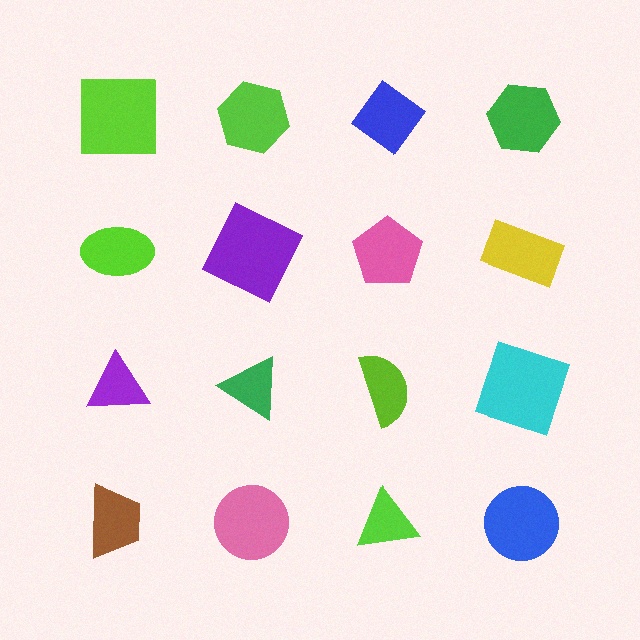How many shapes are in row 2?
4 shapes.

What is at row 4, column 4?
A blue circle.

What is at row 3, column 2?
A green triangle.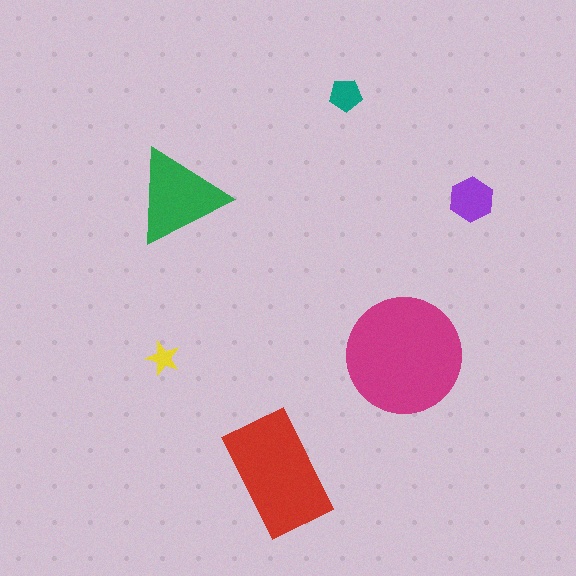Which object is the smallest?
The yellow star.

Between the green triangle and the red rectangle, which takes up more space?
The red rectangle.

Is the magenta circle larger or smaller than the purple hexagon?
Larger.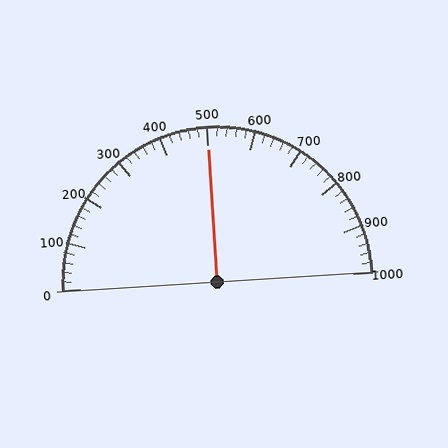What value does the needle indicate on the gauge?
The needle indicates approximately 500.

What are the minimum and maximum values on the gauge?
The gauge ranges from 0 to 1000.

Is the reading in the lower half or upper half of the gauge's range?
The reading is in the upper half of the range (0 to 1000).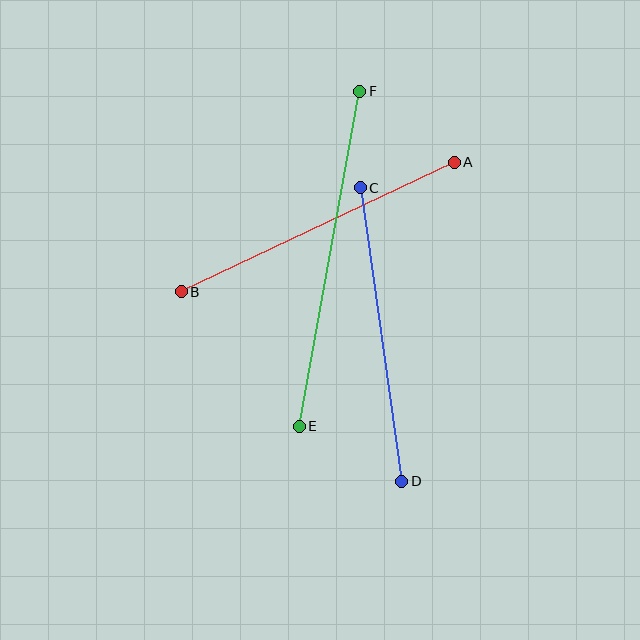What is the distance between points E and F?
The distance is approximately 340 pixels.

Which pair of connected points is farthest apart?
Points E and F are farthest apart.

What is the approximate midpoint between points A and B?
The midpoint is at approximately (318, 227) pixels.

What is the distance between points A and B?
The distance is approximately 302 pixels.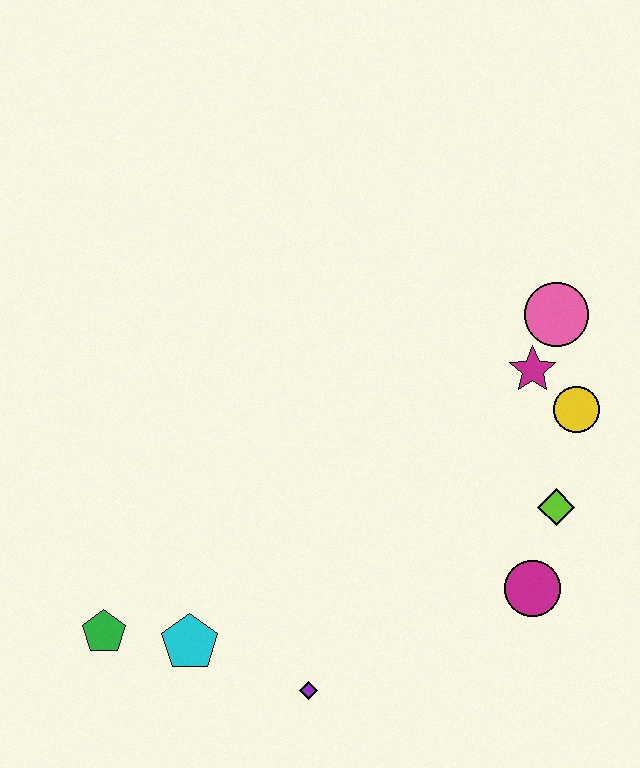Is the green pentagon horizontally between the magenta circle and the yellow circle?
No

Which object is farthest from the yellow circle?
The green pentagon is farthest from the yellow circle.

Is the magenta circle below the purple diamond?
No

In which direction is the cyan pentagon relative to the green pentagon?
The cyan pentagon is to the right of the green pentagon.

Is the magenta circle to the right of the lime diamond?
No